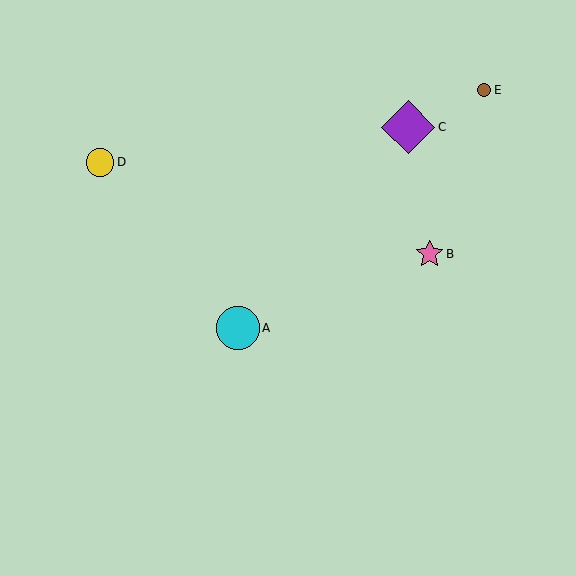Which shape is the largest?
The purple diamond (labeled C) is the largest.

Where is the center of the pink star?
The center of the pink star is at (429, 254).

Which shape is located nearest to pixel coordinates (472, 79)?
The brown circle (labeled E) at (484, 90) is nearest to that location.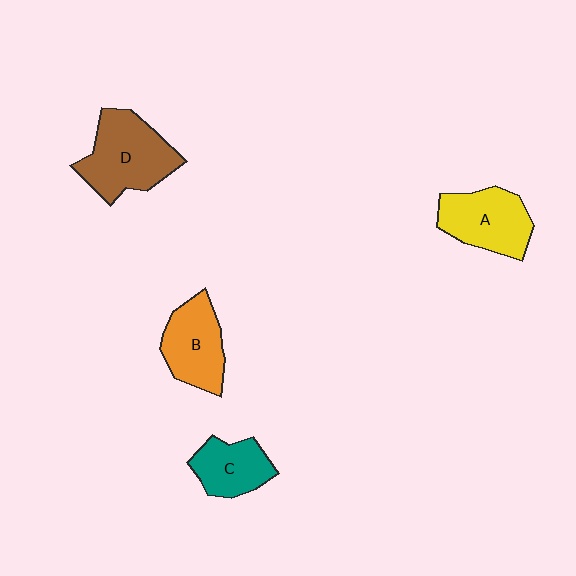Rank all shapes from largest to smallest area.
From largest to smallest: D (brown), A (yellow), B (orange), C (teal).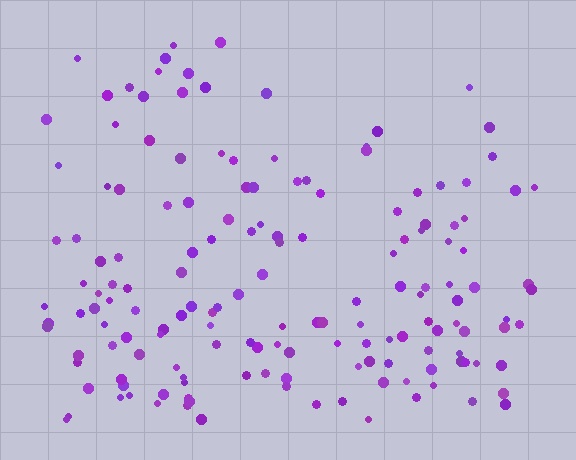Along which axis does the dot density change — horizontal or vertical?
Vertical.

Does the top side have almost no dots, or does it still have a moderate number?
Still a moderate number, just noticeably fewer than the bottom.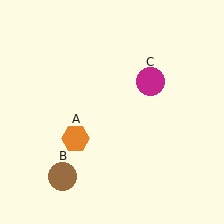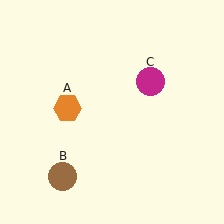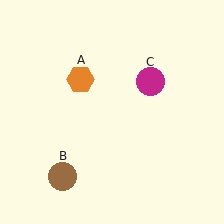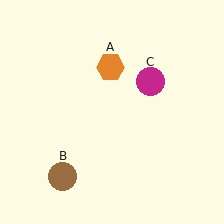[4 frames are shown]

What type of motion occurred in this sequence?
The orange hexagon (object A) rotated clockwise around the center of the scene.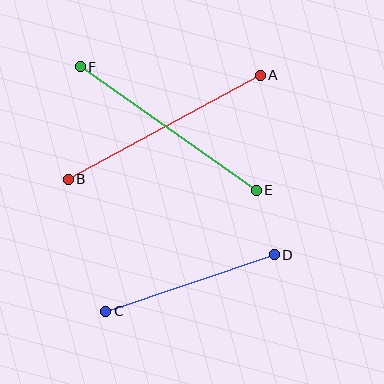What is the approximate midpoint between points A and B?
The midpoint is at approximately (164, 127) pixels.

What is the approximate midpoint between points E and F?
The midpoint is at approximately (168, 128) pixels.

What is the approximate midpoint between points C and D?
The midpoint is at approximately (190, 283) pixels.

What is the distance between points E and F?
The distance is approximately 215 pixels.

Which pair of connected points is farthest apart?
Points A and B are farthest apart.